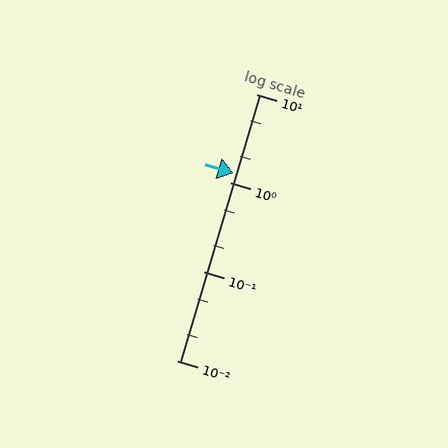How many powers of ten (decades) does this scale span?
The scale spans 3 decades, from 0.01 to 10.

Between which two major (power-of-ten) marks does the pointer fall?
The pointer is between 1 and 10.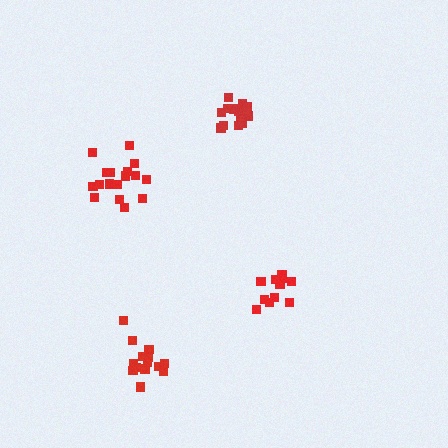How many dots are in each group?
Group 1: 17 dots, Group 2: 17 dots, Group 3: 14 dots, Group 4: 11 dots (59 total).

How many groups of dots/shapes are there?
There are 4 groups.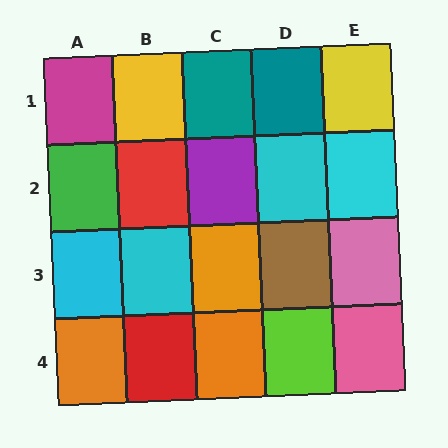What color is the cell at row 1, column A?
Magenta.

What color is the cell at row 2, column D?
Cyan.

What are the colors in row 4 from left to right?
Orange, red, orange, lime, pink.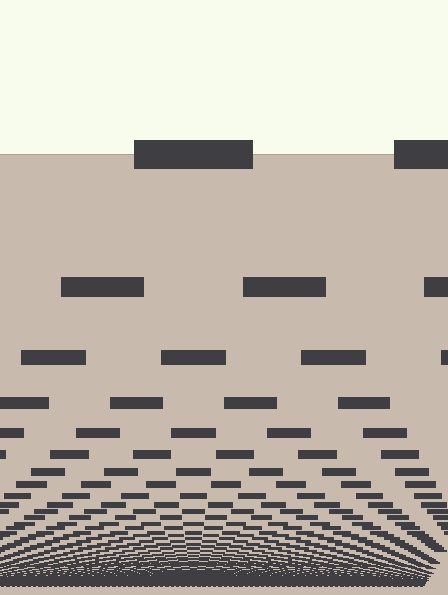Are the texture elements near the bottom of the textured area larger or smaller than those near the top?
Smaller. The gradient is inverted — elements near the bottom are smaller and denser.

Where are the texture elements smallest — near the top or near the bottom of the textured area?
Near the bottom.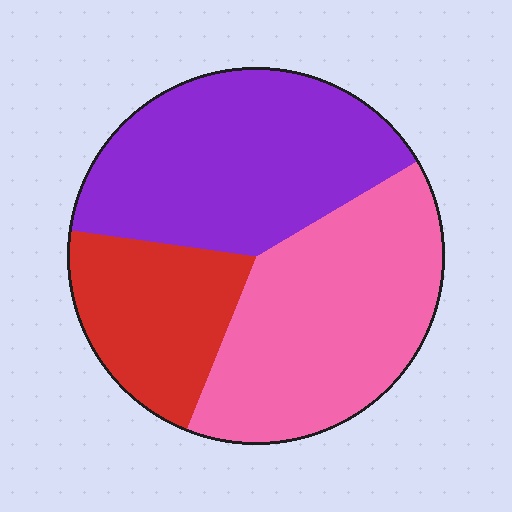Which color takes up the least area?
Red, at roughly 20%.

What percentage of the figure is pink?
Pink takes up about two fifths (2/5) of the figure.